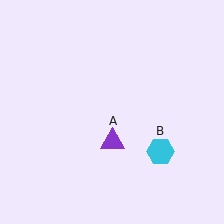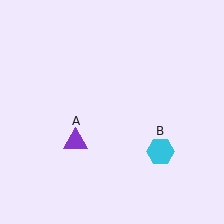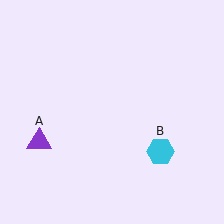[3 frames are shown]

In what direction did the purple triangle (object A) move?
The purple triangle (object A) moved left.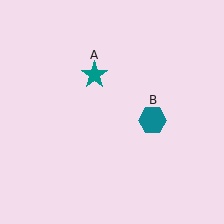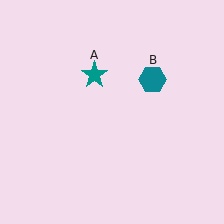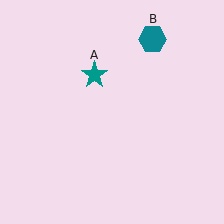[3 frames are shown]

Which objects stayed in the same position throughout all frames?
Teal star (object A) remained stationary.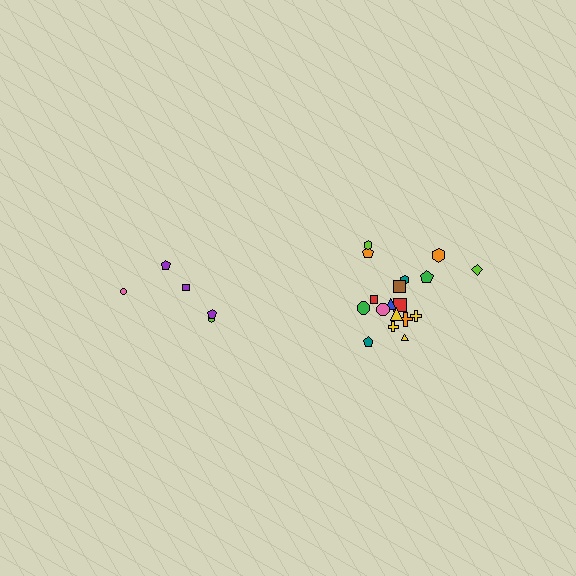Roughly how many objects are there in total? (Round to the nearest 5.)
Roughly 25 objects in total.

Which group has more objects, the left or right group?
The right group.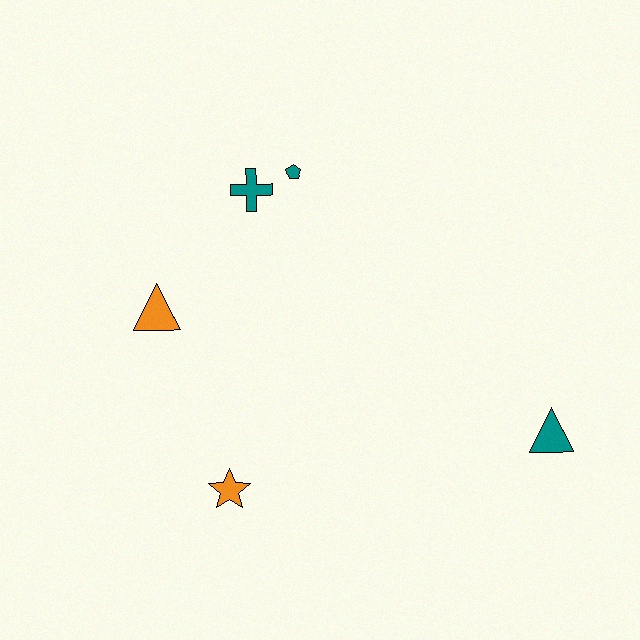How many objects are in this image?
There are 5 objects.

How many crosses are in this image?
There is 1 cross.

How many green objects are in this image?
There are no green objects.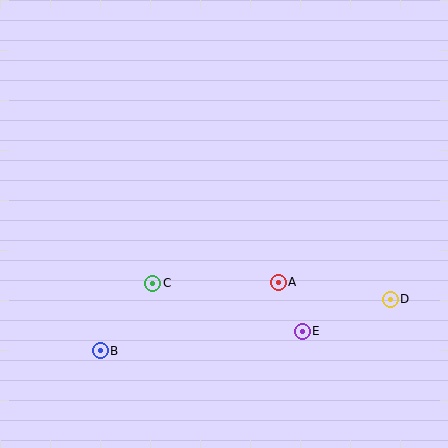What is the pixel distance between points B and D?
The distance between B and D is 295 pixels.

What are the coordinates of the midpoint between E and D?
The midpoint between E and D is at (346, 315).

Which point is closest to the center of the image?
Point A at (278, 282) is closest to the center.